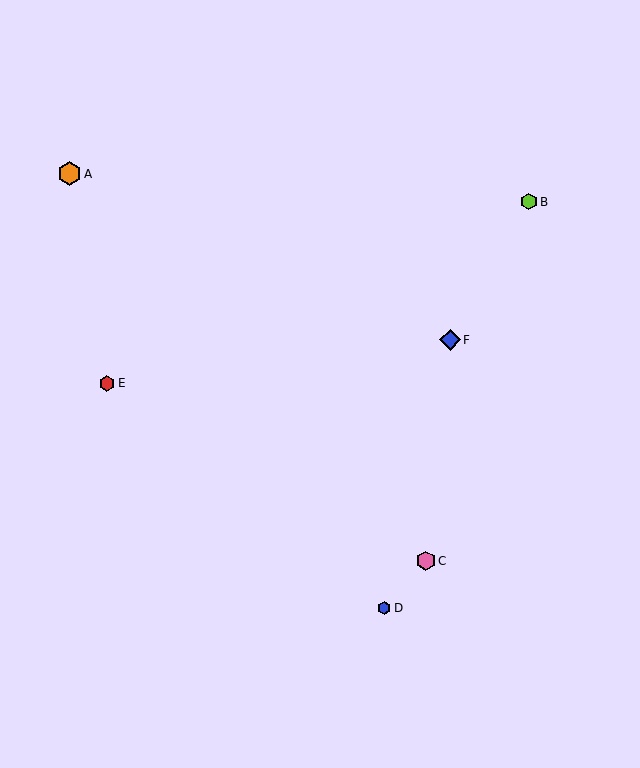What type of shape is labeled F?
Shape F is a blue diamond.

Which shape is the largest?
The orange hexagon (labeled A) is the largest.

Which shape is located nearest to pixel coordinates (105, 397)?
The red hexagon (labeled E) at (107, 383) is nearest to that location.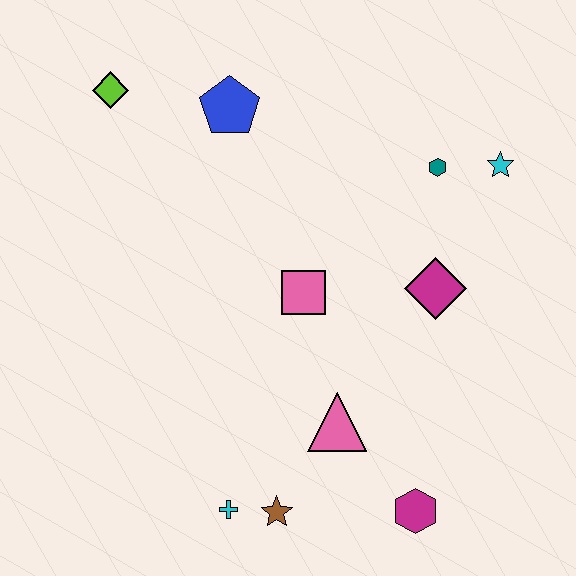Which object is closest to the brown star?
The cyan cross is closest to the brown star.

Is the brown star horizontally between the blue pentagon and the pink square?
Yes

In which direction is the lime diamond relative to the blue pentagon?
The lime diamond is to the left of the blue pentagon.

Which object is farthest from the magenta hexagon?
The lime diamond is farthest from the magenta hexagon.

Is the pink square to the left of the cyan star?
Yes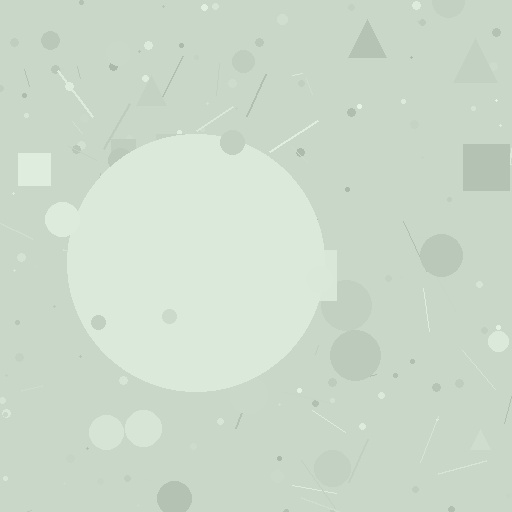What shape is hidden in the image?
A circle is hidden in the image.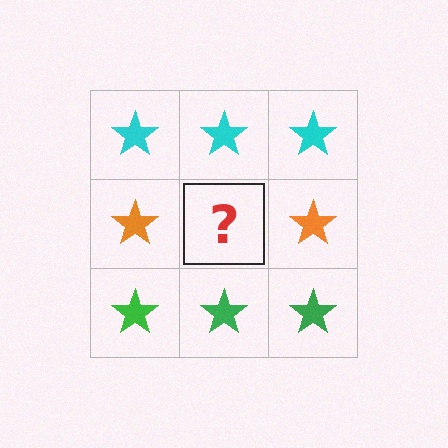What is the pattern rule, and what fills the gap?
The rule is that each row has a consistent color. The gap should be filled with an orange star.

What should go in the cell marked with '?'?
The missing cell should contain an orange star.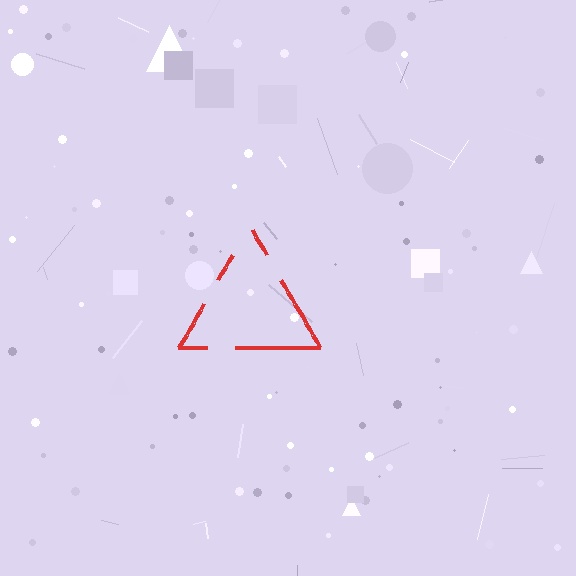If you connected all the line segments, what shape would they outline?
They would outline a triangle.